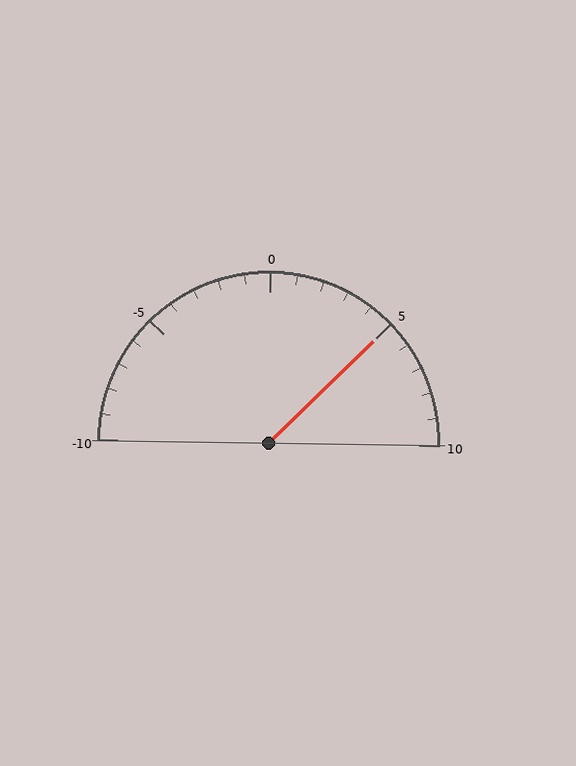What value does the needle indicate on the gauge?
The needle indicates approximately 5.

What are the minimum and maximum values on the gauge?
The gauge ranges from -10 to 10.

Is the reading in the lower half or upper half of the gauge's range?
The reading is in the upper half of the range (-10 to 10).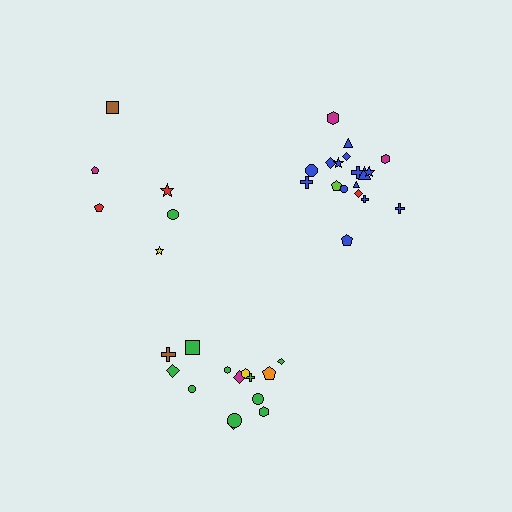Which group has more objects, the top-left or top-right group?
The top-right group.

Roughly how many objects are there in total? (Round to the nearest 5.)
Roughly 40 objects in total.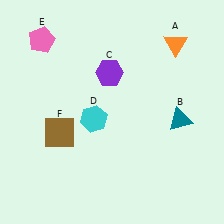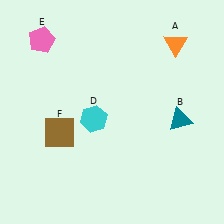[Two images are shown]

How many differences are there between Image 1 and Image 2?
There is 1 difference between the two images.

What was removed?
The purple hexagon (C) was removed in Image 2.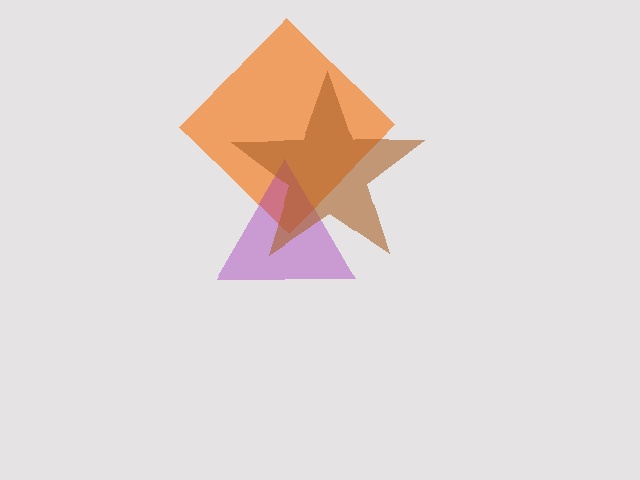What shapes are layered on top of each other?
The layered shapes are: an orange diamond, a purple triangle, a brown star.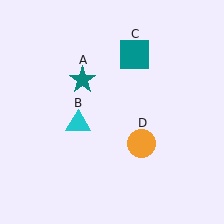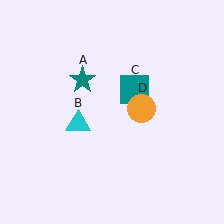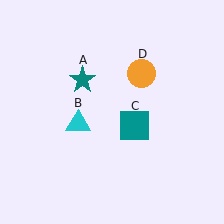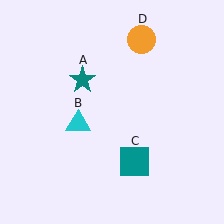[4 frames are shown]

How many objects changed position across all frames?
2 objects changed position: teal square (object C), orange circle (object D).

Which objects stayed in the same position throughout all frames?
Teal star (object A) and cyan triangle (object B) remained stationary.